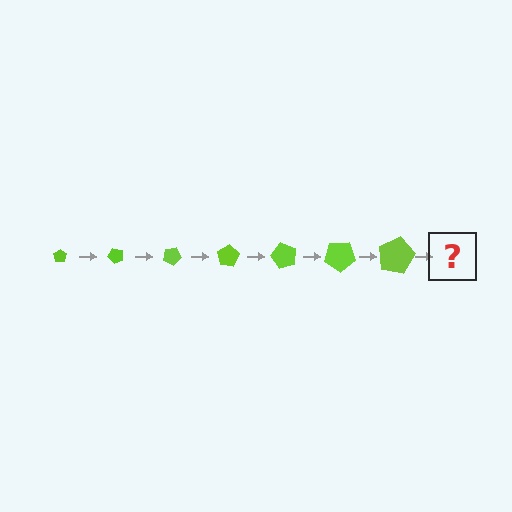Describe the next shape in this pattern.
It should be a pentagon, larger than the previous one and rotated 350 degrees from the start.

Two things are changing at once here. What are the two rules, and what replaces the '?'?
The two rules are that the pentagon grows larger each step and it rotates 50 degrees each step. The '?' should be a pentagon, larger than the previous one and rotated 350 degrees from the start.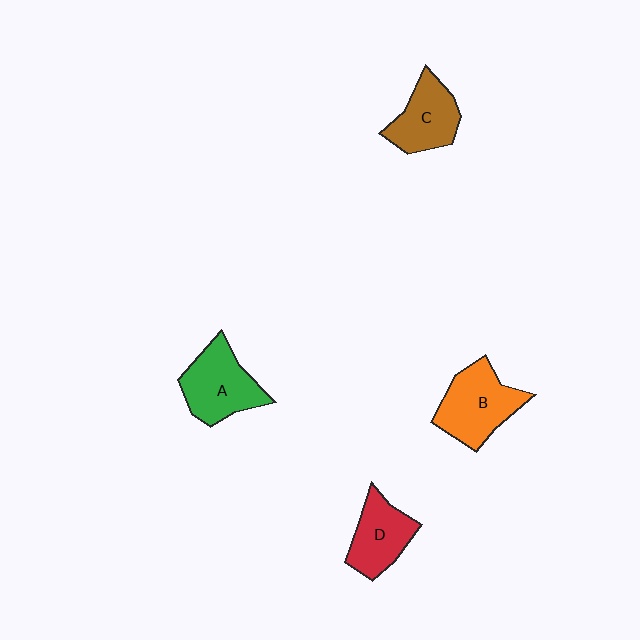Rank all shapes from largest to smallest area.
From largest to smallest: B (orange), A (green), C (brown), D (red).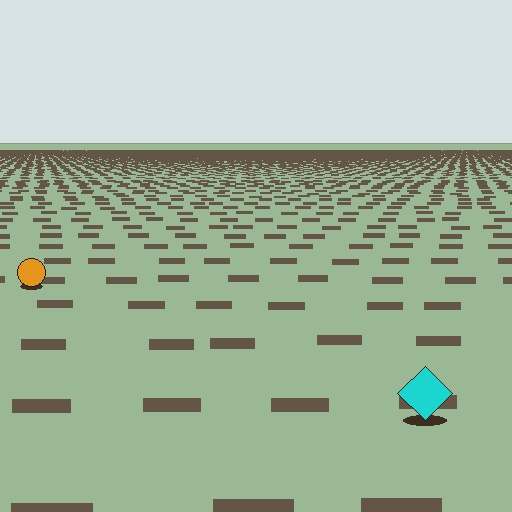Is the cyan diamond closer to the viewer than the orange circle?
Yes. The cyan diamond is closer — you can tell from the texture gradient: the ground texture is coarser near it.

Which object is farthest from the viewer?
The orange circle is farthest from the viewer. It appears smaller and the ground texture around it is denser.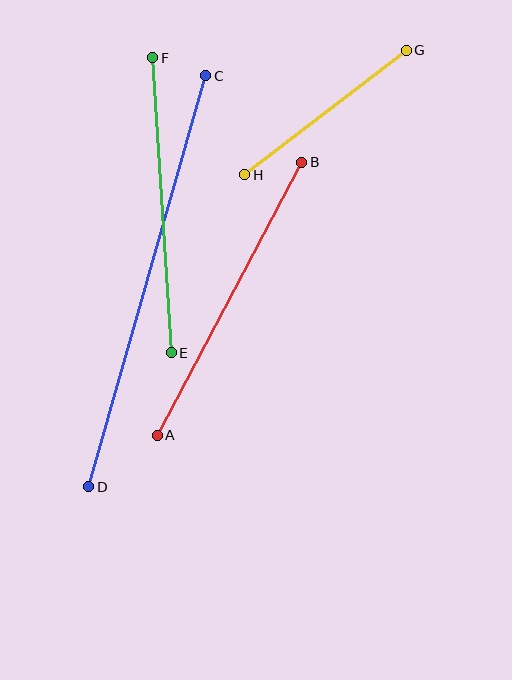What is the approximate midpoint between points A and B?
The midpoint is at approximately (230, 299) pixels.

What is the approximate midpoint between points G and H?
The midpoint is at approximately (326, 113) pixels.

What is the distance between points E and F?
The distance is approximately 296 pixels.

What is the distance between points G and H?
The distance is approximately 204 pixels.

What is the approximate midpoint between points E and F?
The midpoint is at approximately (162, 205) pixels.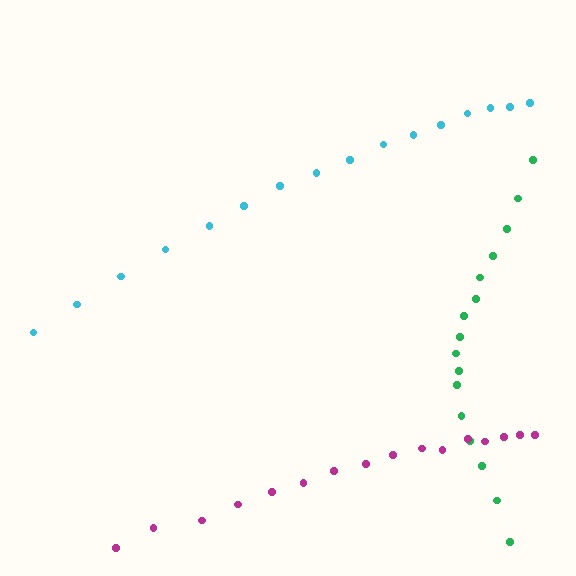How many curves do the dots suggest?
There are 3 distinct paths.